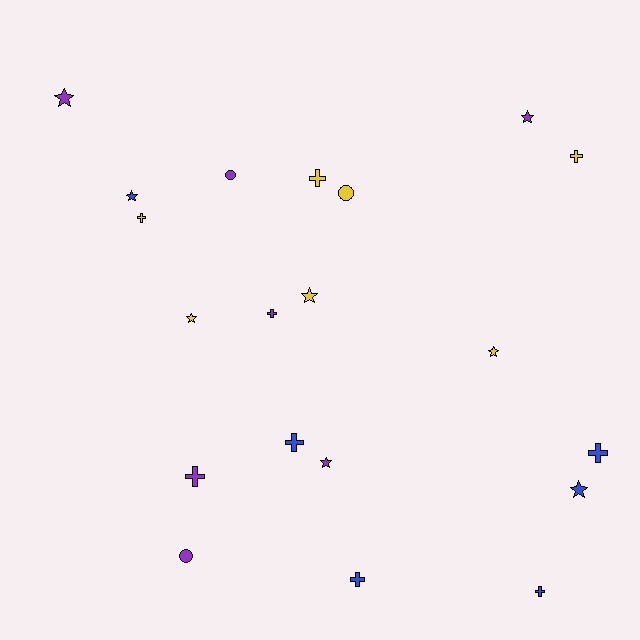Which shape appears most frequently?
Cross, with 9 objects.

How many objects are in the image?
There are 20 objects.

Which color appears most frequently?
Yellow, with 7 objects.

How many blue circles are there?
There are no blue circles.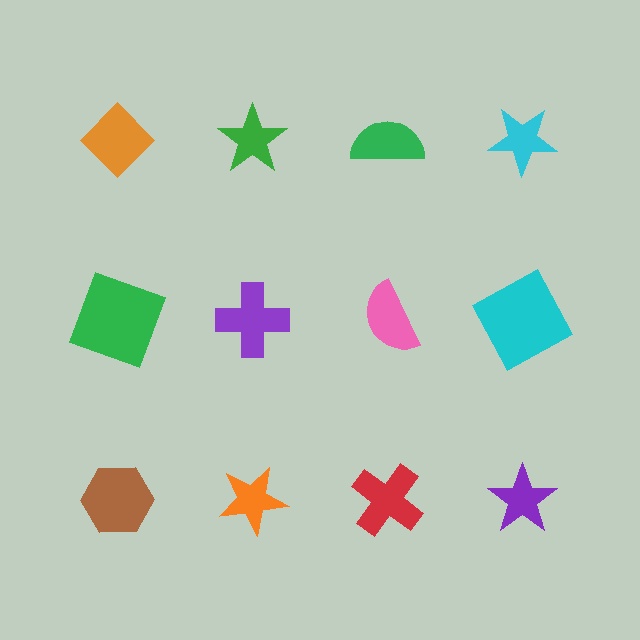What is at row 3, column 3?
A red cross.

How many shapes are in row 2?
4 shapes.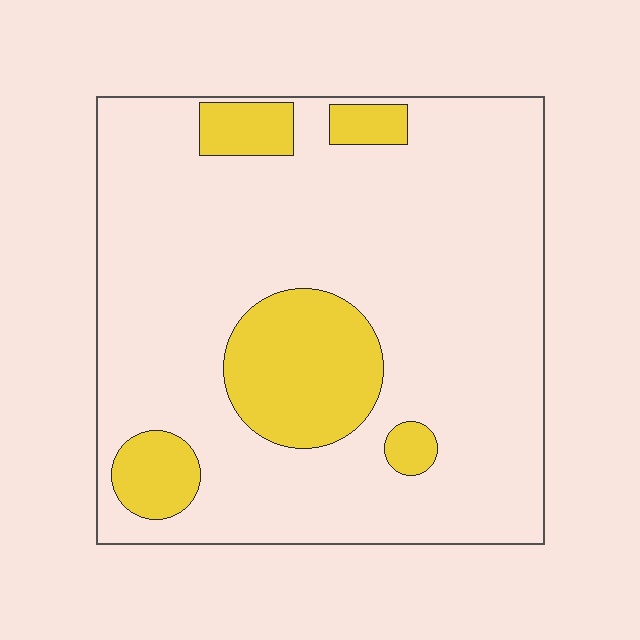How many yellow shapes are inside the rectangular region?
5.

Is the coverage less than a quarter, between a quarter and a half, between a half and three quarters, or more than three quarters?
Less than a quarter.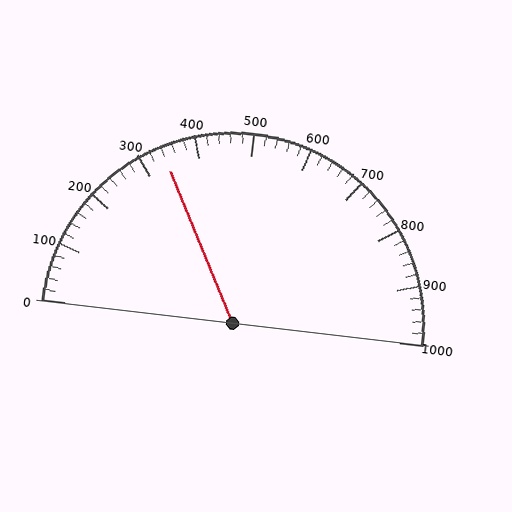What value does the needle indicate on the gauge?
The needle indicates approximately 340.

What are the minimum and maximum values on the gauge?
The gauge ranges from 0 to 1000.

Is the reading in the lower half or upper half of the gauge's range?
The reading is in the lower half of the range (0 to 1000).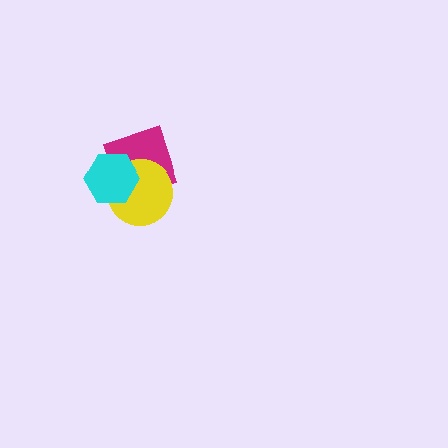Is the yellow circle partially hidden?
Yes, it is partially covered by another shape.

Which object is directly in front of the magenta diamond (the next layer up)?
The yellow circle is directly in front of the magenta diamond.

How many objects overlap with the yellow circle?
2 objects overlap with the yellow circle.